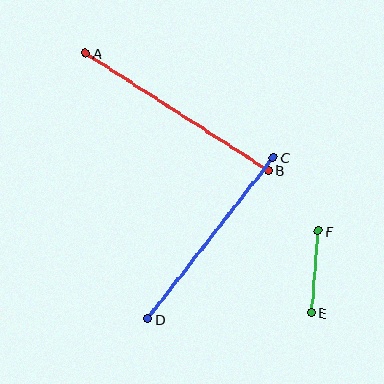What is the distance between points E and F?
The distance is approximately 82 pixels.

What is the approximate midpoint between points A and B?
The midpoint is at approximately (177, 112) pixels.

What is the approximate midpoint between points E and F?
The midpoint is at approximately (315, 272) pixels.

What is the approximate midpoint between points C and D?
The midpoint is at approximately (211, 238) pixels.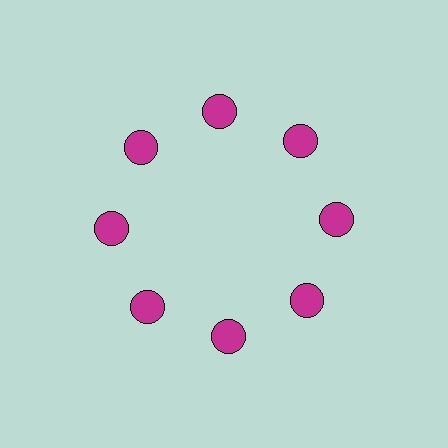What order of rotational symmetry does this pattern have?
This pattern has 8-fold rotational symmetry.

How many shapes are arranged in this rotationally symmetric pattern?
There are 8 shapes, arranged in 8 groups of 1.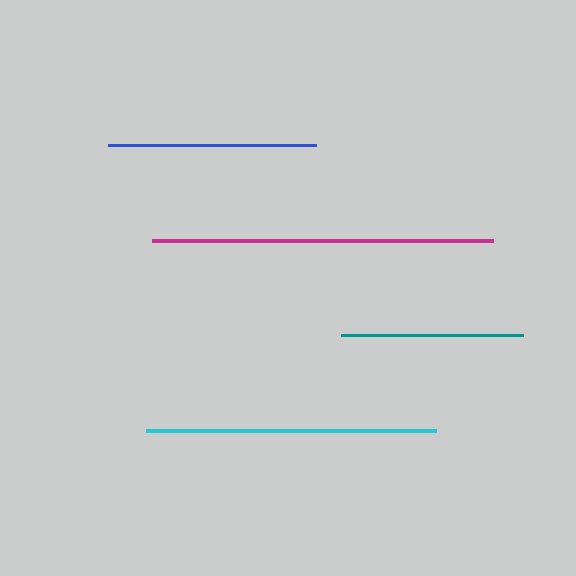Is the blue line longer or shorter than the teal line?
The blue line is longer than the teal line.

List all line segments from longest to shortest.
From longest to shortest: magenta, cyan, blue, teal.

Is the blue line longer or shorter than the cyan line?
The cyan line is longer than the blue line.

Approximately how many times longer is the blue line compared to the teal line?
The blue line is approximately 1.1 times the length of the teal line.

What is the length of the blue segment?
The blue segment is approximately 207 pixels long.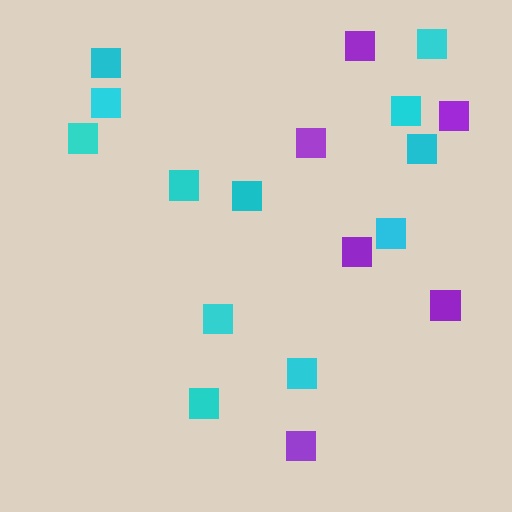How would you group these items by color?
There are 2 groups: one group of purple squares (6) and one group of cyan squares (12).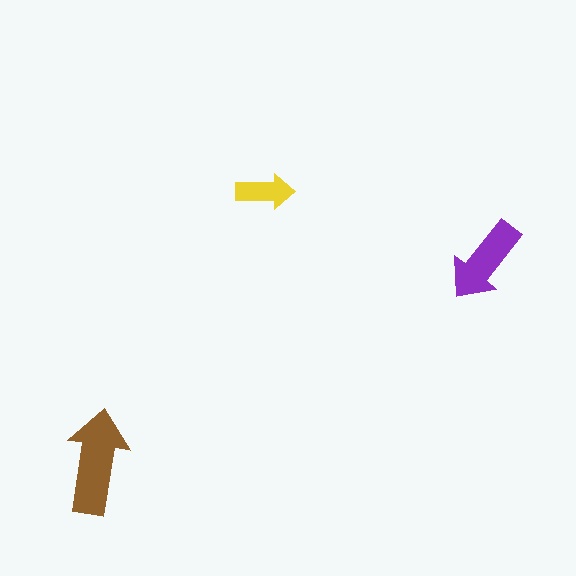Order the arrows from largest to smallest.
the brown one, the purple one, the yellow one.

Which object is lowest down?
The brown arrow is bottommost.